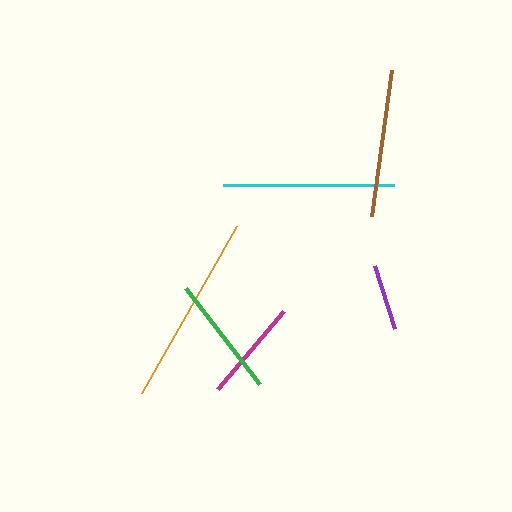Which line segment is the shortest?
The purple line is the shortest at approximately 67 pixels.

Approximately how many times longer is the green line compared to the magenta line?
The green line is approximately 1.2 times the length of the magenta line.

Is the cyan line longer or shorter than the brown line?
The cyan line is longer than the brown line.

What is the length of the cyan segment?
The cyan segment is approximately 170 pixels long.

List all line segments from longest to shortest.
From longest to shortest: orange, cyan, brown, green, magenta, purple.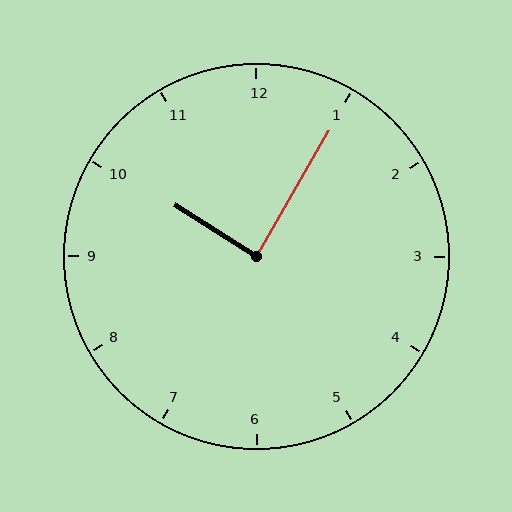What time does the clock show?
10:05.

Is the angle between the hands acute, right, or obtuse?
It is right.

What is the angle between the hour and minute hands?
Approximately 88 degrees.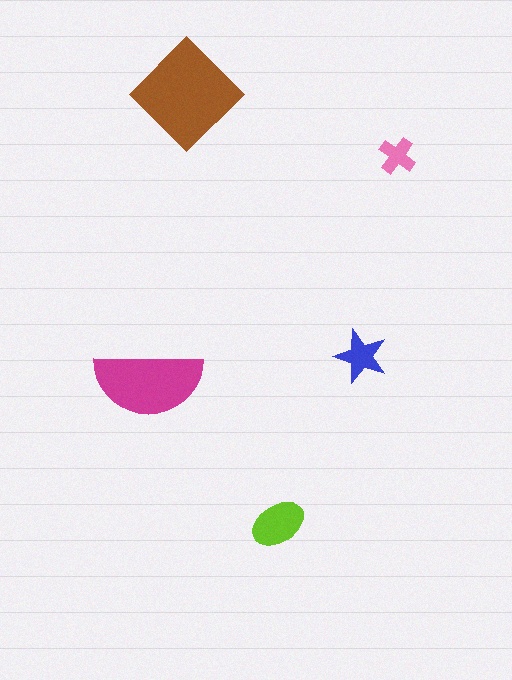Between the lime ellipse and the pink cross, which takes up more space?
The lime ellipse.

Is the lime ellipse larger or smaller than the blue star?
Larger.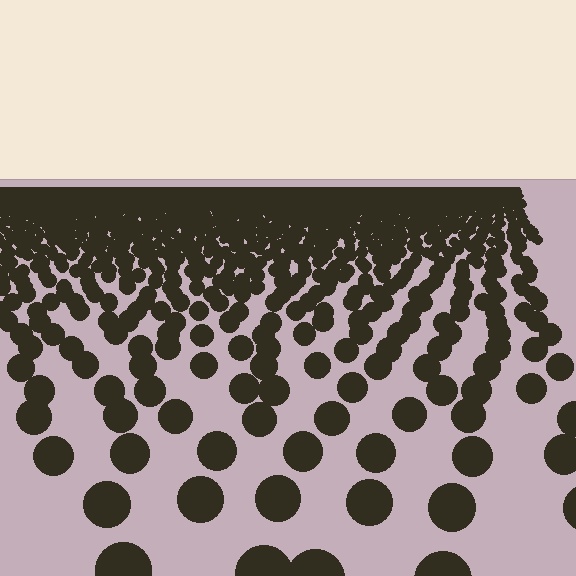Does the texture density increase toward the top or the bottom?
Density increases toward the top.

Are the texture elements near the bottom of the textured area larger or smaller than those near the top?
Larger. Near the bottom, elements are closer to the viewer and appear at a bigger on-screen size.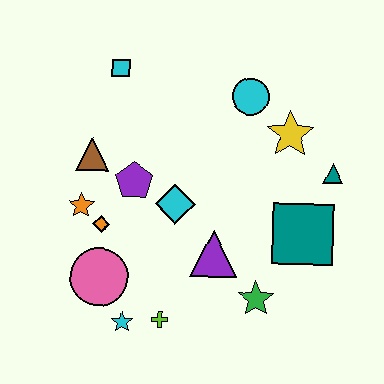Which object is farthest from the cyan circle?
The cyan star is farthest from the cyan circle.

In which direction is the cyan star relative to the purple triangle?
The cyan star is to the left of the purple triangle.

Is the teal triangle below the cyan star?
No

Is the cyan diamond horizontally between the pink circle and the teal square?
Yes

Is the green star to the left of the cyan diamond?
No